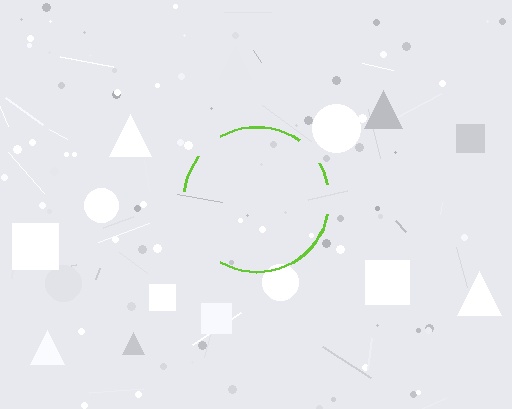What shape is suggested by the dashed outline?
The dashed outline suggests a circle.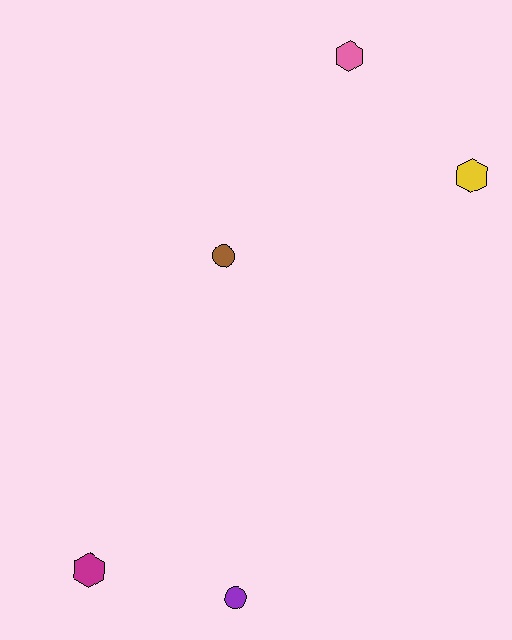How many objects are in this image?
There are 5 objects.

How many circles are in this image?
There are 2 circles.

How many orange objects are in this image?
There are no orange objects.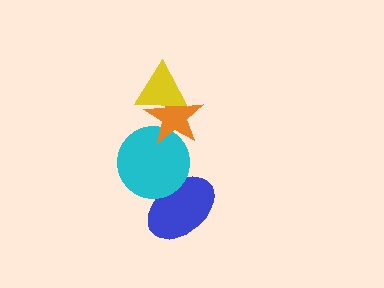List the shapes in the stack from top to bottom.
From top to bottom: the yellow triangle, the orange star, the cyan circle, the blue ellipse.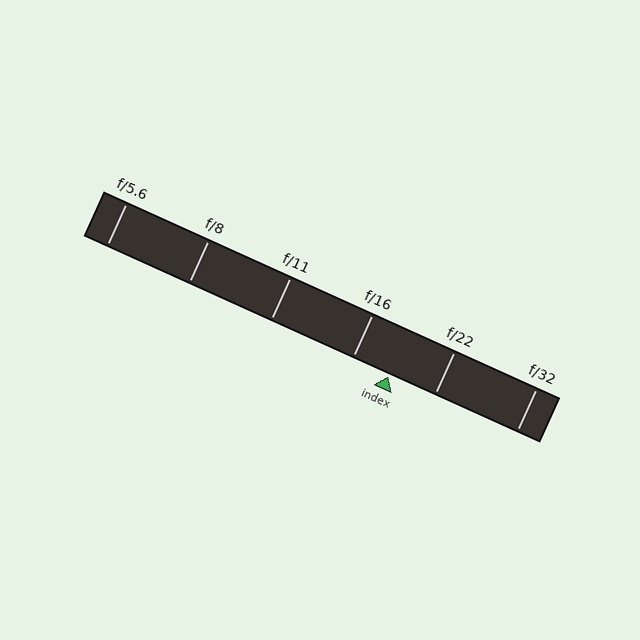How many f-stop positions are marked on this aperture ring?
There are 6 f-stop positions marked.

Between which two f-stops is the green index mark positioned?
The index mark is between f/16 and f/22.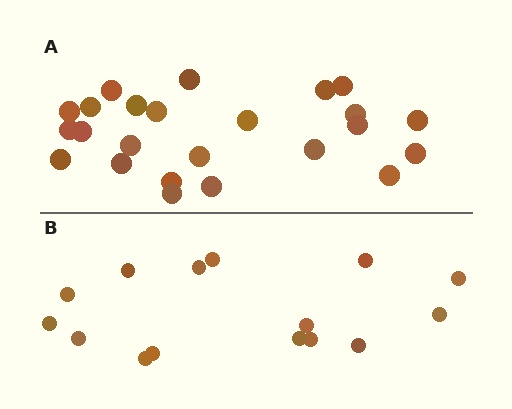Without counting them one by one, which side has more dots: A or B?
Region A (the top region) has more dots.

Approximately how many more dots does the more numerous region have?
Region A has roughly 8 or so more dots than region B.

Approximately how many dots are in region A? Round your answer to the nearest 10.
About 20 dots. (The exact count is 24, which rounds to 20.)